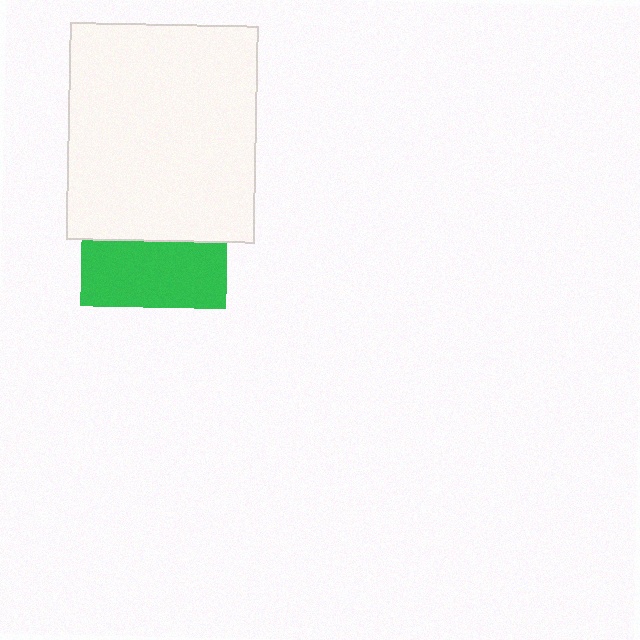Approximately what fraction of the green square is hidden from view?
Roughly 55% of the green square is hidden behind the white rectangle.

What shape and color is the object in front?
The object in front is a white rectangle.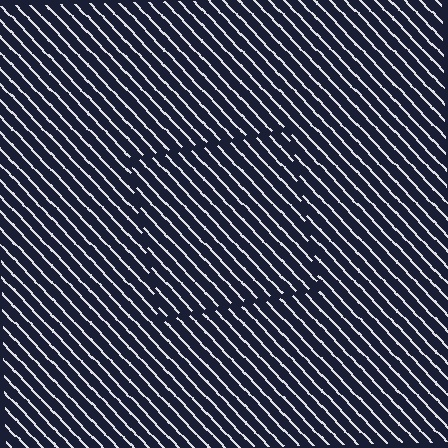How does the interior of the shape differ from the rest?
The interior of the shape contains the same grating, shifted by half a period — the contour is defined by the phase discontinuity where line-ends from the inner and outer gratings abut.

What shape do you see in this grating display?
An illusory square. The interior of the shape contains the same grating, shifted by half a period — the contour is defined by the phase discontinuity where line-ends from the inner and outer gratings abut.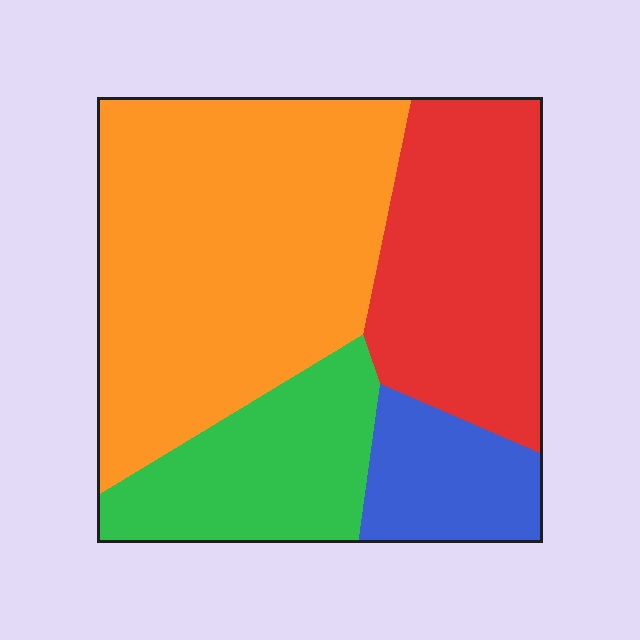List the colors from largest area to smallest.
From largest to smallest: orange, red, green, blue.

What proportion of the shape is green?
Green takes up less than a quarter of the shape.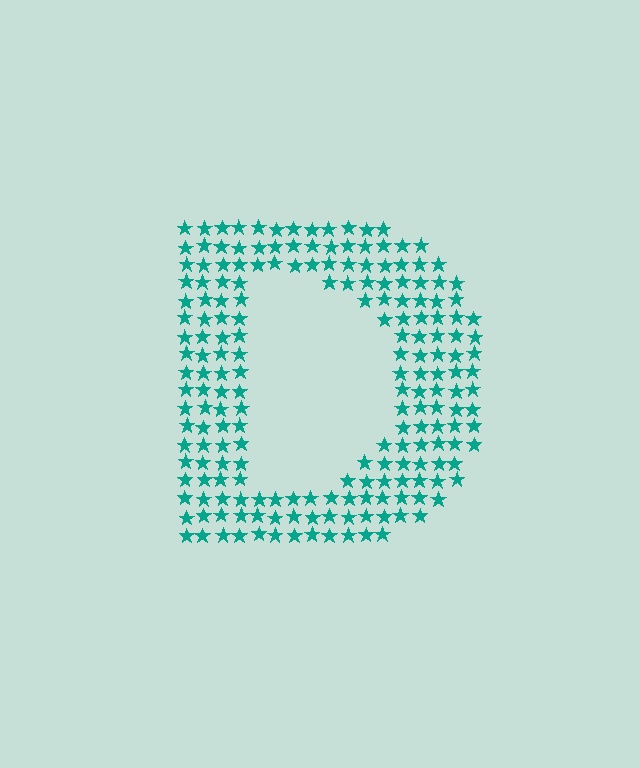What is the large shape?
The large shape is the letter D.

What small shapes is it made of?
It is made of small stars.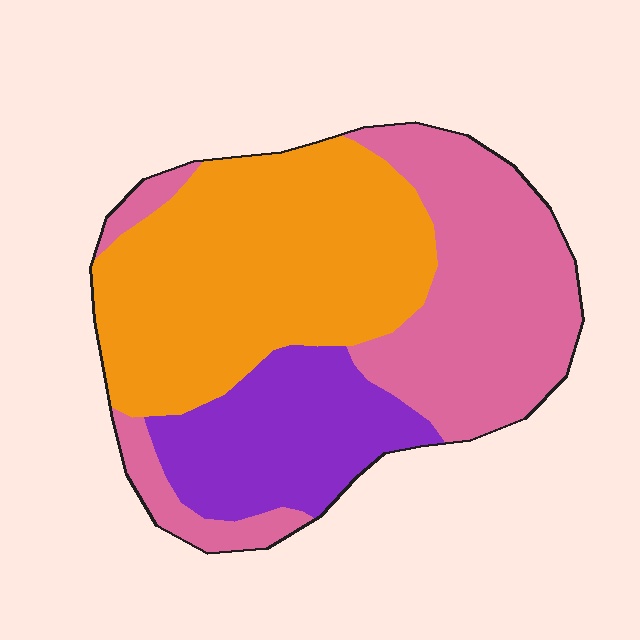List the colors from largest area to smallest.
From largest to smallest: orange, pink, purple.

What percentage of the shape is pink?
Pink takes up between a quarter and a half of the shape.